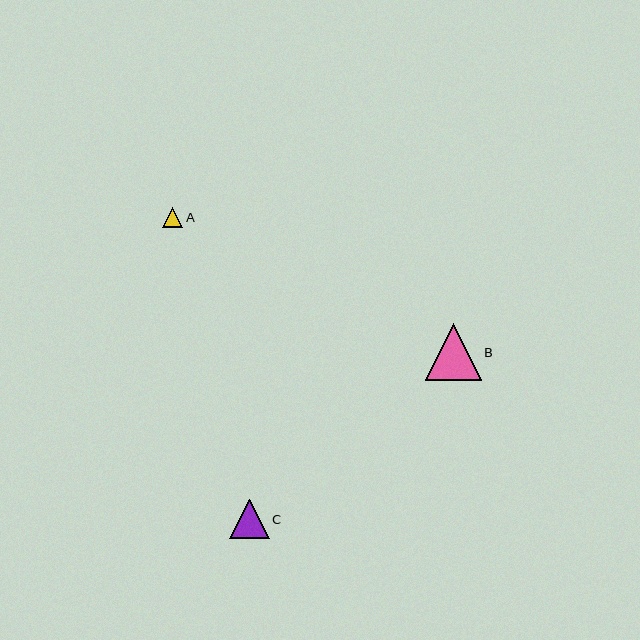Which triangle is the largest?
Triangle B is the largest with a size of approximately 56 pixels.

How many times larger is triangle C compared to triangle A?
Triangle C is approximately 2.0 times the size of triangle A.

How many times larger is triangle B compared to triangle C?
Triangle B is approximately 1.4 times the size of triangle C.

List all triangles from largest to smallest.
From largest to smallest: B, C, A.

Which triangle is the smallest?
Triangle A is the smallest with a size of approximately 20 pixels.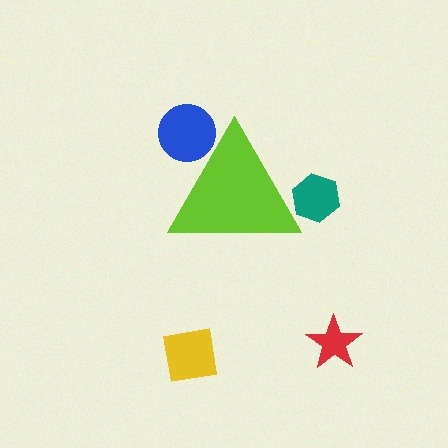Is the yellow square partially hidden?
No, the yellow square is fully visible.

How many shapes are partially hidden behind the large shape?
2 shapes are partially hidden.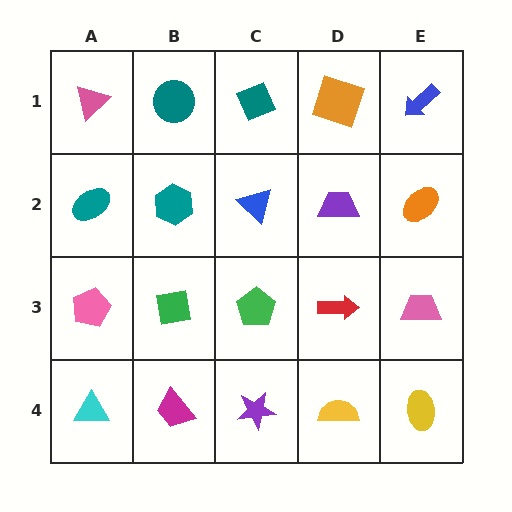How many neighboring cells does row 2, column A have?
3.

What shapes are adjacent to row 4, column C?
A green pentagon (row 3, column C), a magenta trapezoid (row 4, column B), a yellow semicircle (row 4, column D).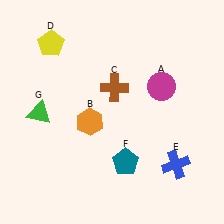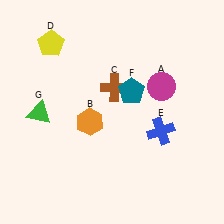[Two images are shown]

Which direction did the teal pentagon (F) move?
The teal pentagon (F) moved up.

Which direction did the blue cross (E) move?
The blue cross (E) moved up.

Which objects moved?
The objects that moved are: the blue cross (E), the teal pentagon (F).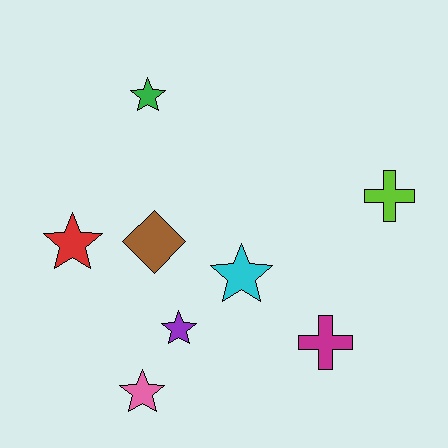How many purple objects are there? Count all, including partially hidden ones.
There is 1 purple object.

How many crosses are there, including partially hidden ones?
There are 2 crosses.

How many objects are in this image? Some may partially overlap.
There are 8 objects.